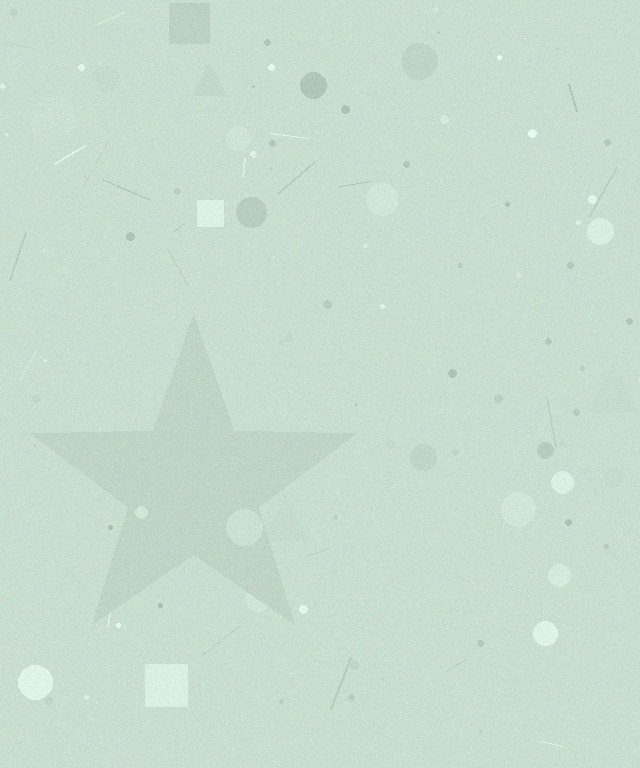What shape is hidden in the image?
A star is hidden in the image.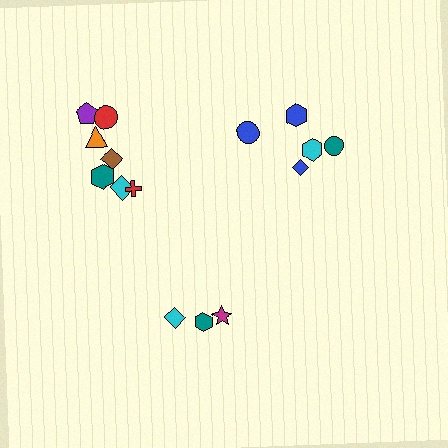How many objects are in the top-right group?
There are 5 objects.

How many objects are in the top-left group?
There are 7 objects.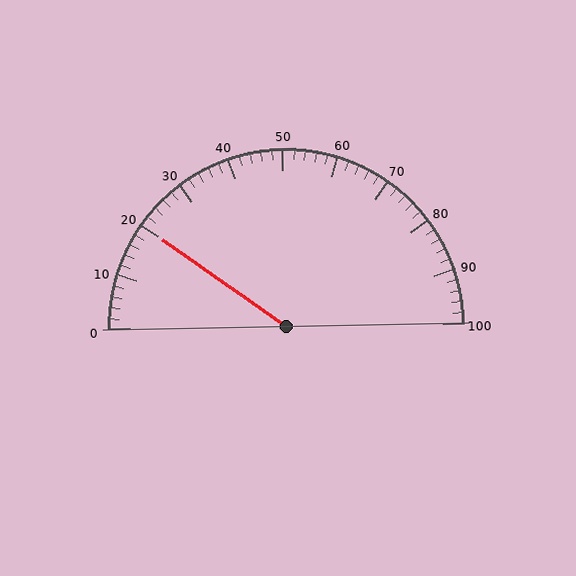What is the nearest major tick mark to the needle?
The nearest major tick mark is 20.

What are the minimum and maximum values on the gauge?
The gauge ranges from 0 to 100.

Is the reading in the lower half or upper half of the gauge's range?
The reading is in the lower half of the range (0 to 100).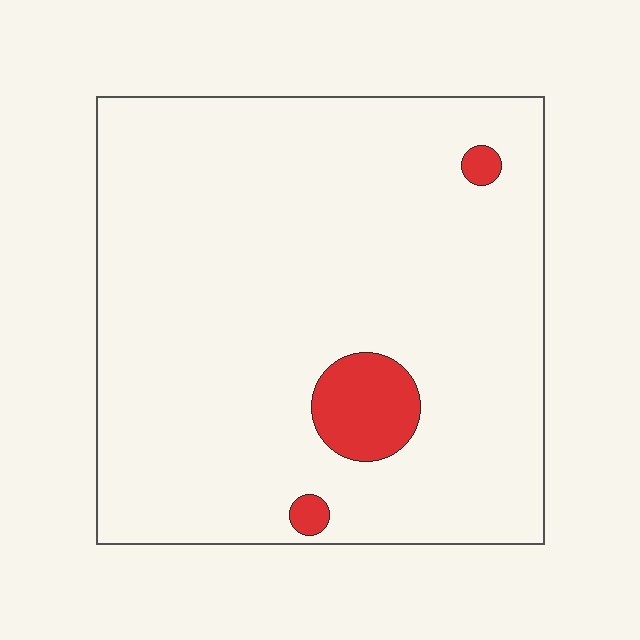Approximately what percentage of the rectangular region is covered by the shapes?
Approximately 5%.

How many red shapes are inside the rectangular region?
3.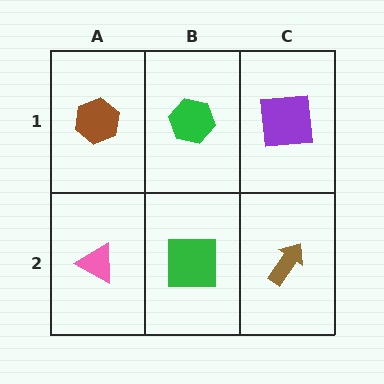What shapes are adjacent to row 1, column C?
A brown arrow (row 2, column C), a green hexagon (row 1, column B).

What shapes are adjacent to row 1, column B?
A green square (row 2, column B), a brown hexagon (row 1, column A), a purple square (row 1, column C).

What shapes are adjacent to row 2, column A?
A brown hexagon (row 1, column A), a green square (row 2, column B).